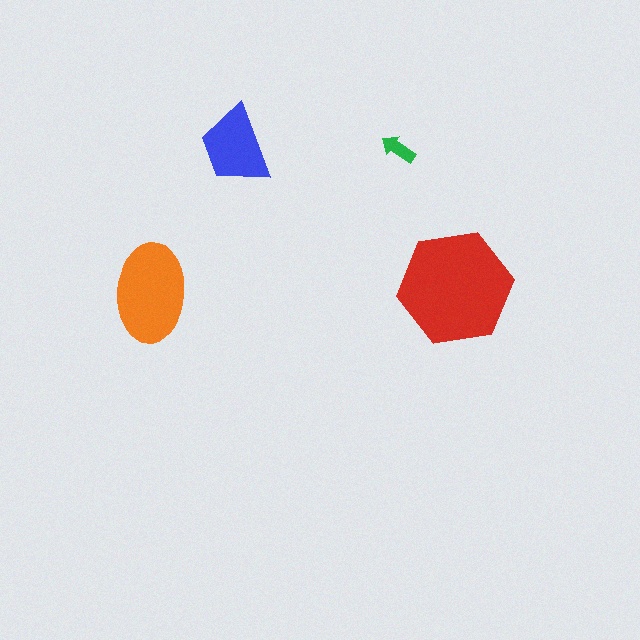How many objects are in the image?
There are 4 objects in the image.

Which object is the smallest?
The green arrow.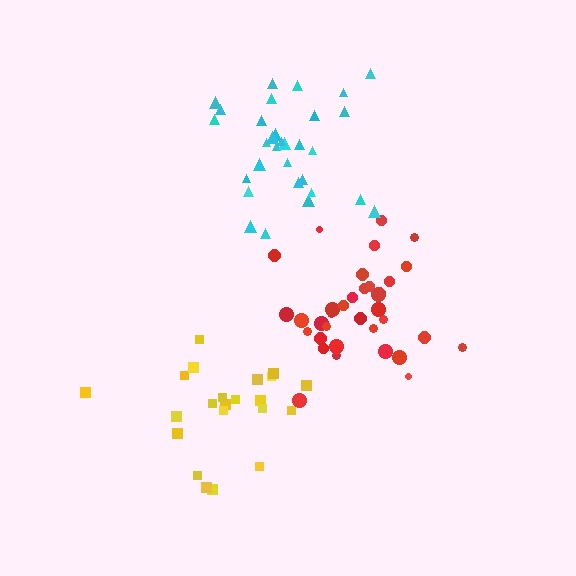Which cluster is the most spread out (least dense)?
Yellow.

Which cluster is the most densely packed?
Red.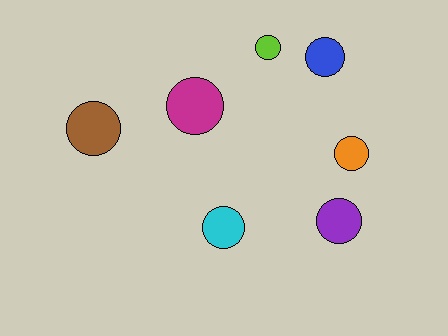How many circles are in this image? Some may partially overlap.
There are 7 circles.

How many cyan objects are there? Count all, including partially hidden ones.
There is 1 cyan object.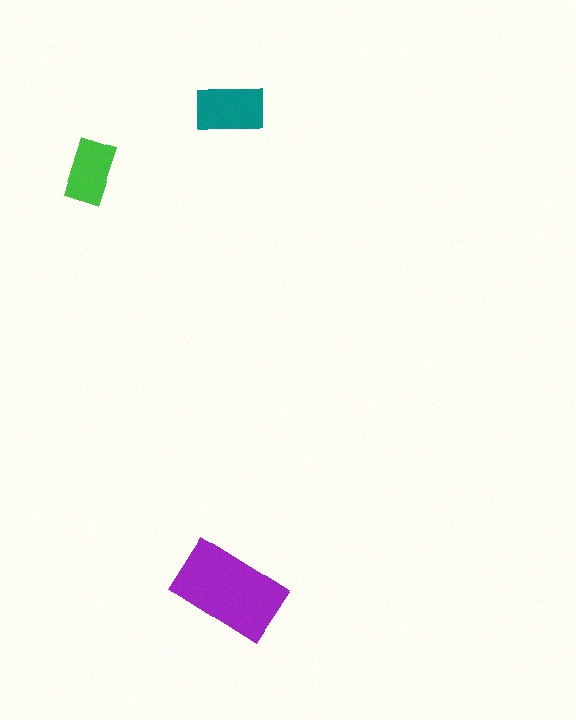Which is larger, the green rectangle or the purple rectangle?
The purple one.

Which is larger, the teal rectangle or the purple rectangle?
The purple one.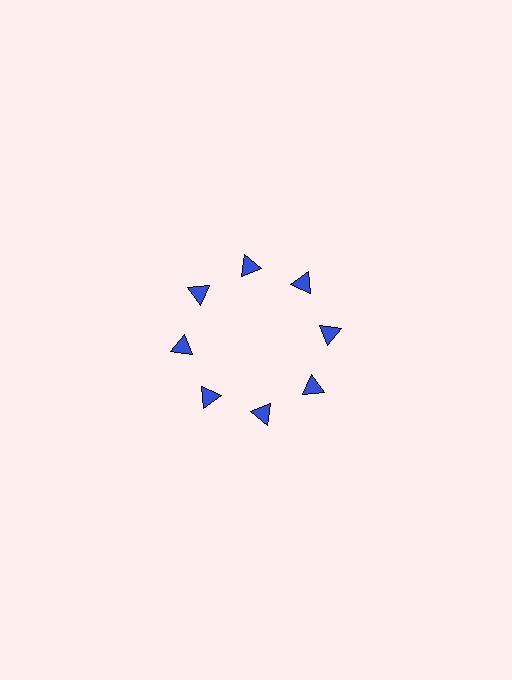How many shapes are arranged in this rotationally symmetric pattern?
There are 8 shapes, arranged in 8 groups of 1.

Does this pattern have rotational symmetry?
Yes, this pattern has 8-fold rotational symmetry. It looks the same after rotating 45 degrees around the center.